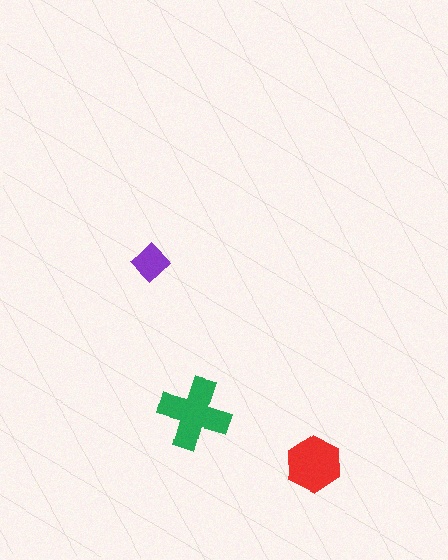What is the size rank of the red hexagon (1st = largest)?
2nd.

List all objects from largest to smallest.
The green cross, the red hexagon, the purple diamond.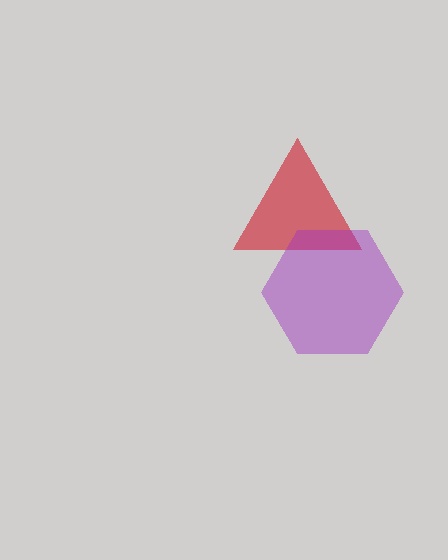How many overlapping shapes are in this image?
There are 2 overlapping shapes in the image.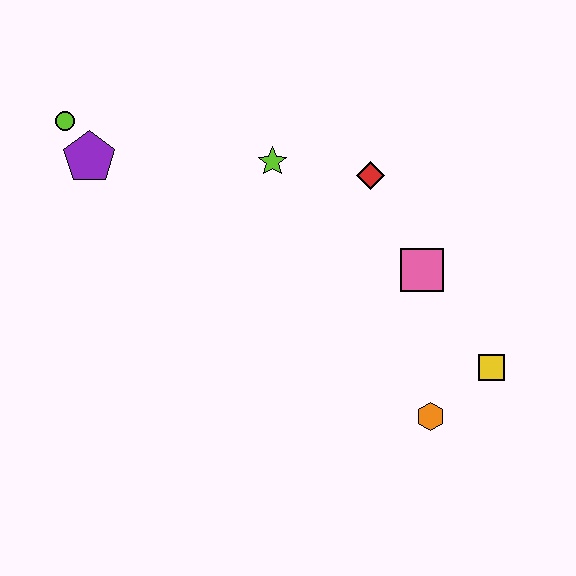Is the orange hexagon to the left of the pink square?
No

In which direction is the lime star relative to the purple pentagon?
The lime star is to the right of the purple pentagon.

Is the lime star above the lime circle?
No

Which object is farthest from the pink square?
The lime circle is farthest from the pink square.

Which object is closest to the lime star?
The red diamond is closest to the lime star.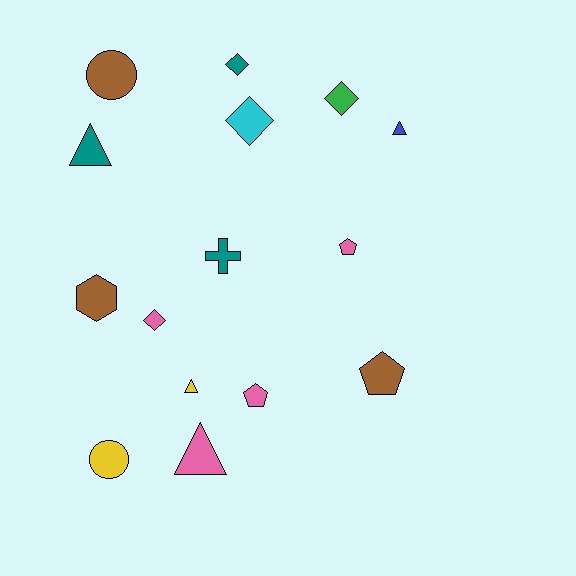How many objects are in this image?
There are 15 objects.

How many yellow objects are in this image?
There are 2 yellow objects.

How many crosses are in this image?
There is 1 cross.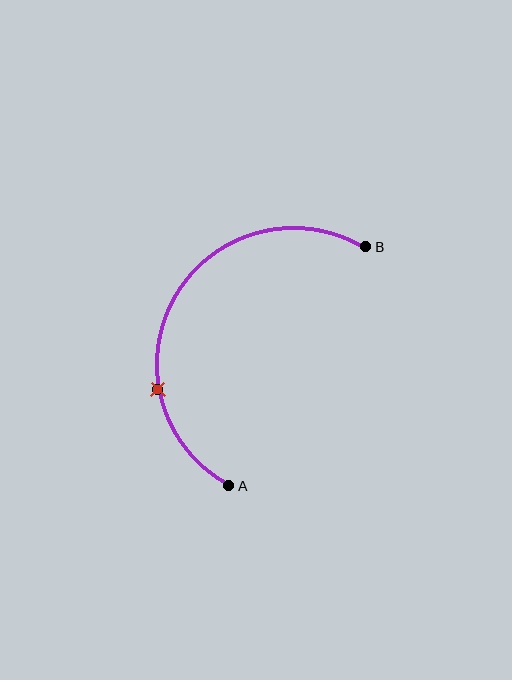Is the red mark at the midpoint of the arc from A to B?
No. The red mark lies on the arc but is closer to endpoint A. The arc midpoint would be at the point on the curve equidistant along the arc from both A and B.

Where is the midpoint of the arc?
The arc midpoint is the point on the curve farthest from the straight line joining A and B. It sits to the left of that line.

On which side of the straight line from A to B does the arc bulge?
The arc bulges to the left of the straight line connecting A and B.